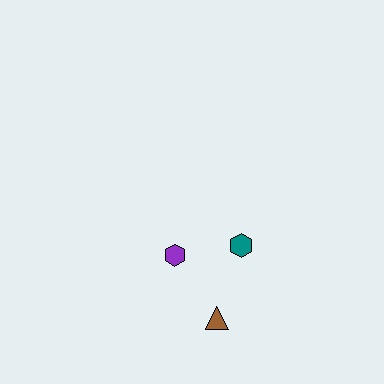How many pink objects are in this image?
There are no pink objects.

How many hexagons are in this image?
There are 2 hexagons.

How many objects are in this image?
There are 3 objects.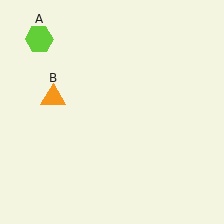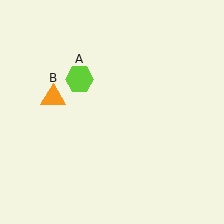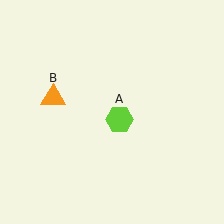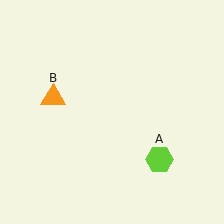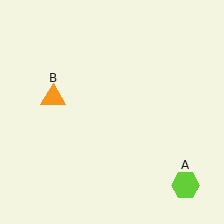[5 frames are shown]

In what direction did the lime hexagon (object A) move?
The lime hexagon (object A) moved down and to the right.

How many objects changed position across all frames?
1 object changed position: lime hexagon (object A).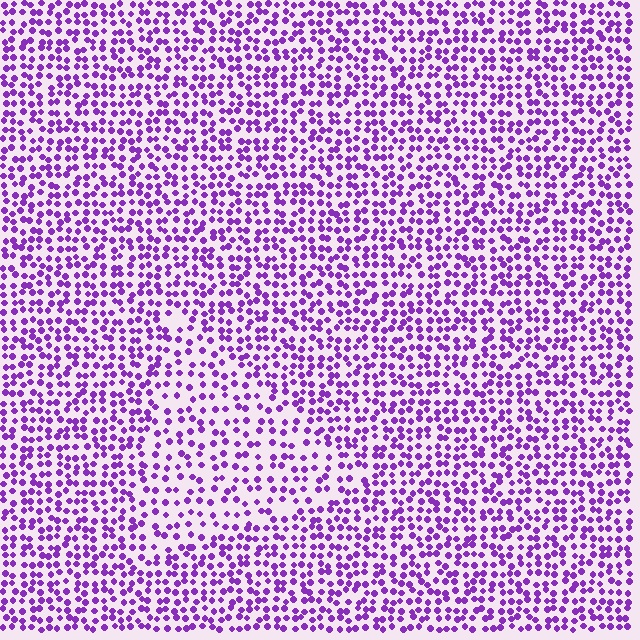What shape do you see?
I see a triangle.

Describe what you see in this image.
The image contains small purple elements arranged at two different densities. A triangle-shaped region is visible where the elements are less densely packed than the surrounding area.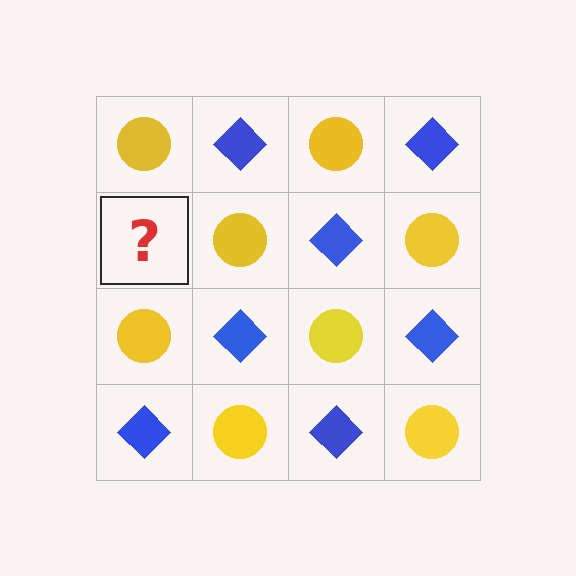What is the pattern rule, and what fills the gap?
The rule is that it alternates yellow circle and blue diamond in a checkerboard pattern. The gap should be filled with a blue diamond.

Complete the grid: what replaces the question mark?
The question mark should be replaced with a blue diamond.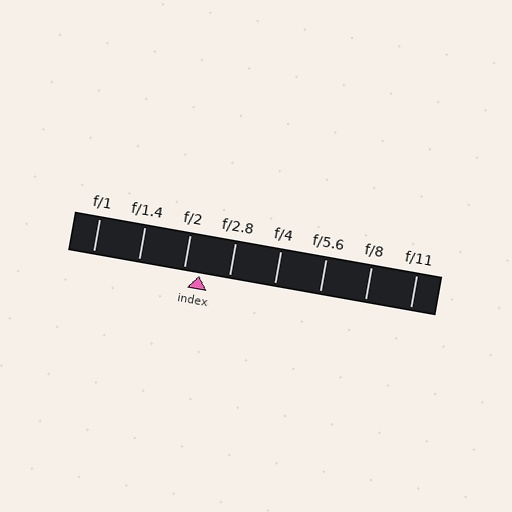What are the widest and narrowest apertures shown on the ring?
The widest aperture shown is f/1 and the narrowest is f/11.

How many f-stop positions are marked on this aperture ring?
There are 8 f-stop positions marked.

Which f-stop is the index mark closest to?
The index mark is closest to f/2.